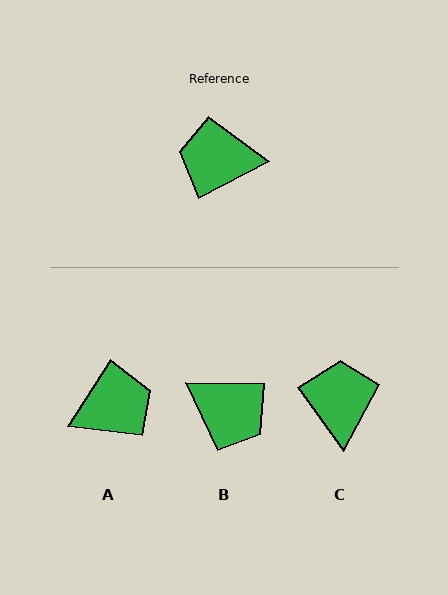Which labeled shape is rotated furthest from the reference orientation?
B, about 152 degrees away.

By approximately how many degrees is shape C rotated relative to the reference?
Approximately 81 degrees clockwise.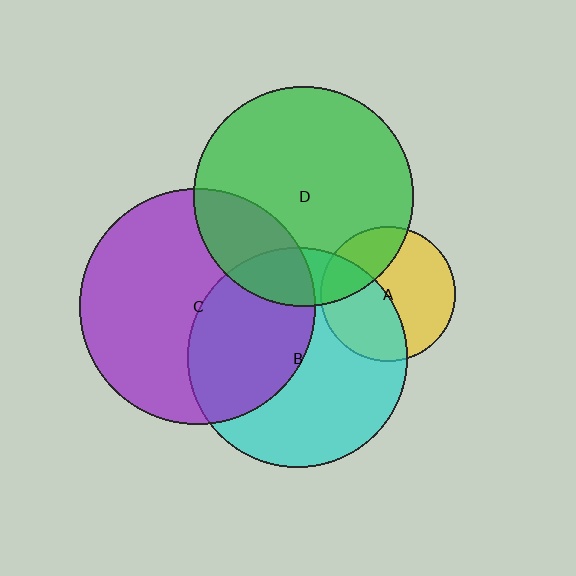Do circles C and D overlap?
Yes.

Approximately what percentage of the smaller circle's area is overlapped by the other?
Approximately 25%.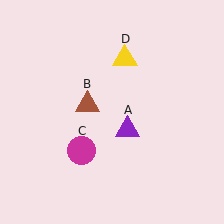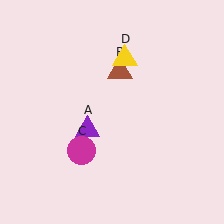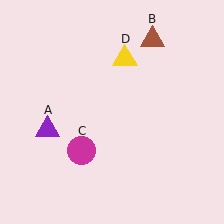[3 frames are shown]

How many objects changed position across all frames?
2 objects changed position: purple triangle (object A), brown triangle (object B).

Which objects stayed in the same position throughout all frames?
Magenta circle (object C) and yellow triangle (object D) remained stationary.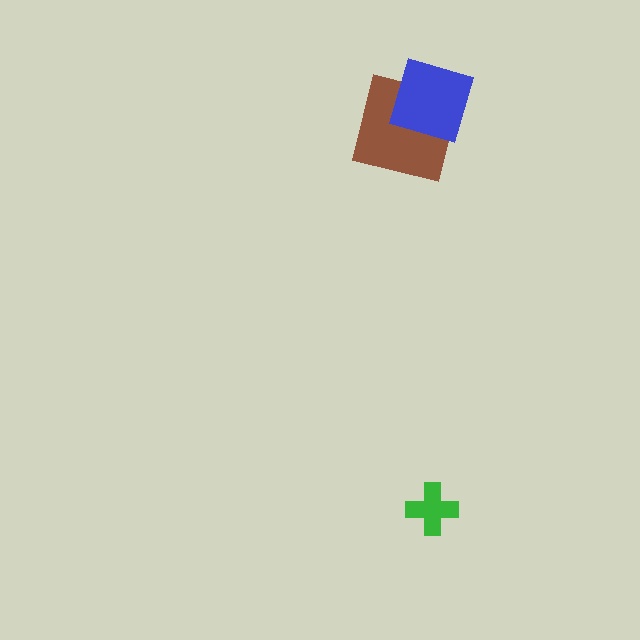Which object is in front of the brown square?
The blue square is in front of the brown square.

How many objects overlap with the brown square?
1 object overlaps with the brown square.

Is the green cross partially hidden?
No, no other shape covers it.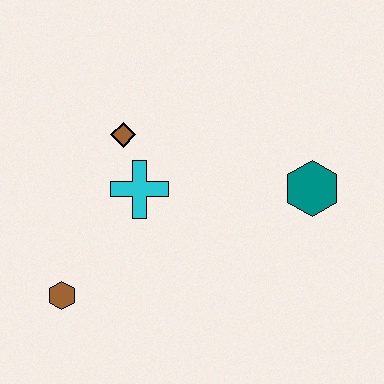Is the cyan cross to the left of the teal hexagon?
Yes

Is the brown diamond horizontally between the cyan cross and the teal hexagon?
No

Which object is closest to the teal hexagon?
The cyan cross is closest to the teal hexagon.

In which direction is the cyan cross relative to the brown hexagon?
The cyan cross is above the brown hexagon.